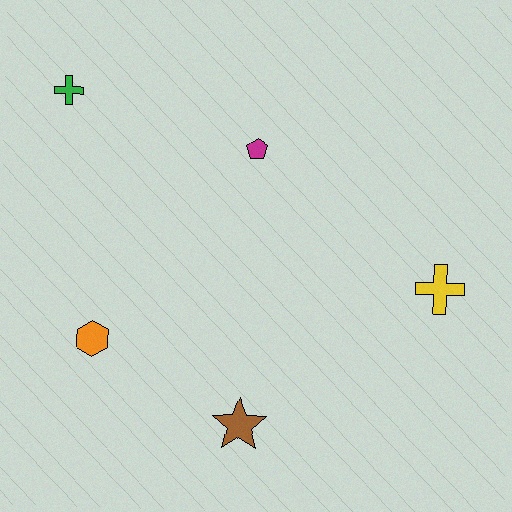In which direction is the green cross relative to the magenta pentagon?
The green cross is to the left of the magenta pentagon.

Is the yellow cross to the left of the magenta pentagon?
No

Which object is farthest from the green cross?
The yellow cross is farthest from the green cross.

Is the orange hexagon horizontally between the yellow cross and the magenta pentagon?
No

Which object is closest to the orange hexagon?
The brown star is closest to the orange hexagon.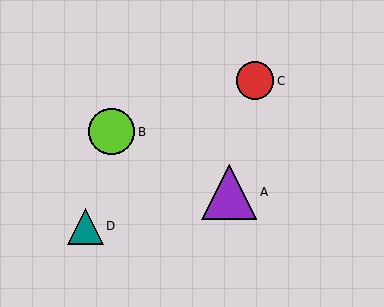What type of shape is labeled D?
Shape D is a teal triangle.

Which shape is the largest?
The purple triangle (labeled A) is the largest.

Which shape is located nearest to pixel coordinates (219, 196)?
The purple triangle (labeled A) at (229, 192) is nearest to that location.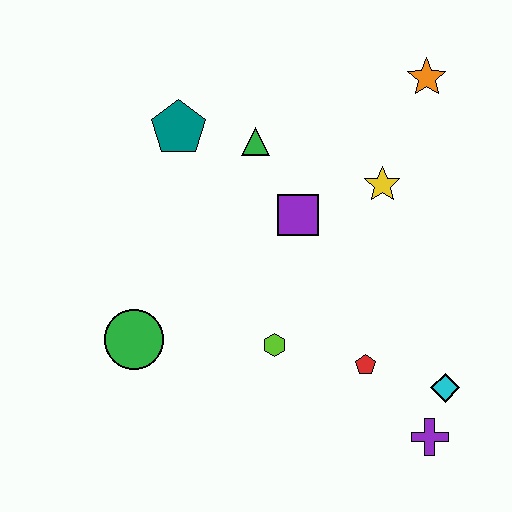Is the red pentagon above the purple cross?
Yes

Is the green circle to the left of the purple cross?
Yes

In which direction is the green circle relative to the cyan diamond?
The green circle is to the left of the cyan diamond.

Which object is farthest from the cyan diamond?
The teal pentagon is farthest from the cyan diamond.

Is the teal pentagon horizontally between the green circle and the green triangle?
Yes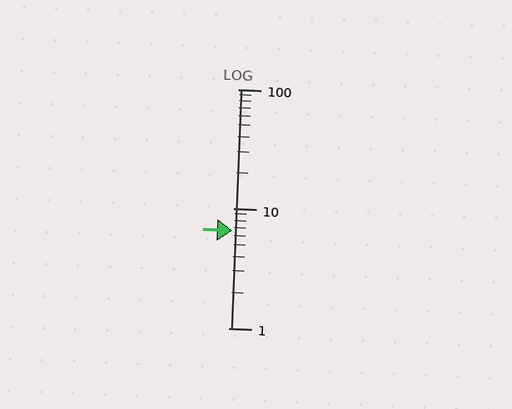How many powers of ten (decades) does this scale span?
The scale spans 2 decades, from 1 to 100.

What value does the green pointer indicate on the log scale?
The pointer indicates approximately 6.5.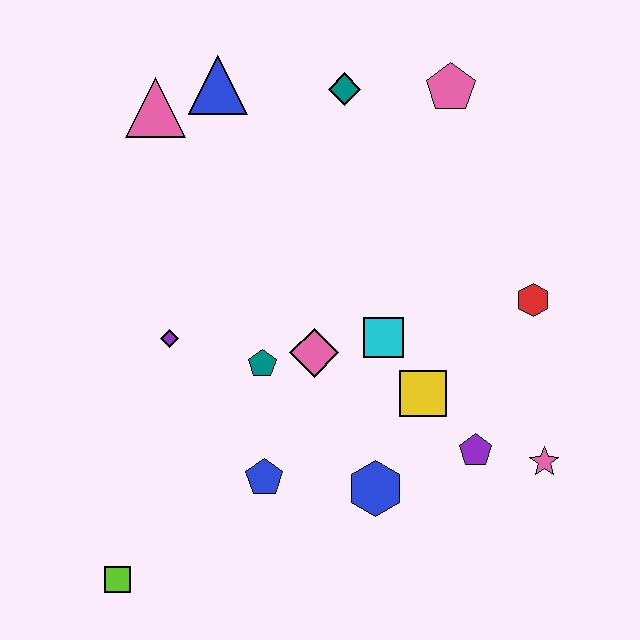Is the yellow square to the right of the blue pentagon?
Yes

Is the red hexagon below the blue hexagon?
No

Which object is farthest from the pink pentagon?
The lime square is farthest from the pink pentagon.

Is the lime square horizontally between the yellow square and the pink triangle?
No